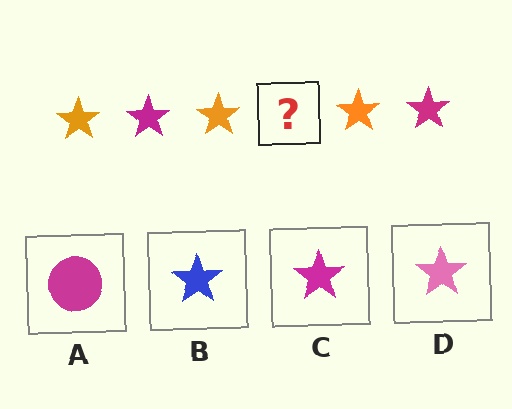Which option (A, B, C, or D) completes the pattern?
C.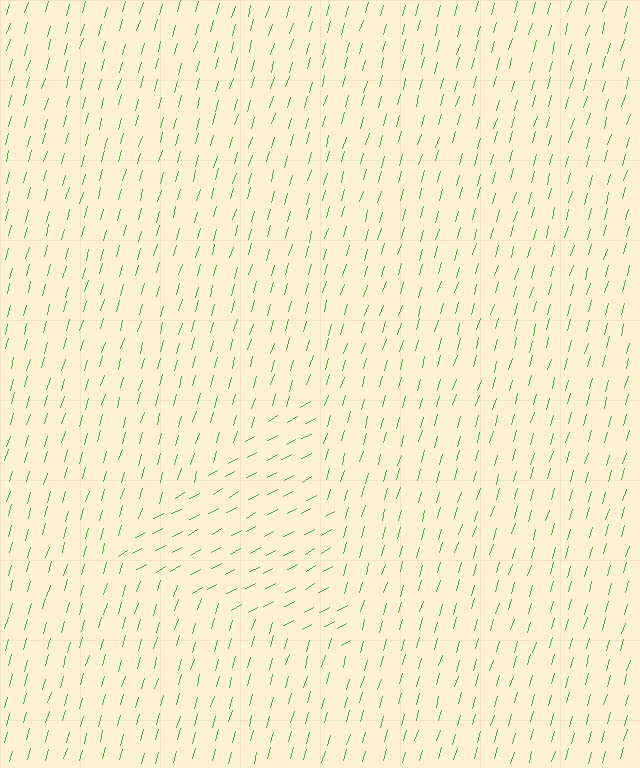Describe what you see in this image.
The image is filled with small green line segments. A triangle region in the image has lines oriented differently from the surrounding lines, creating a visible texture boundary.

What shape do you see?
I see a triangle.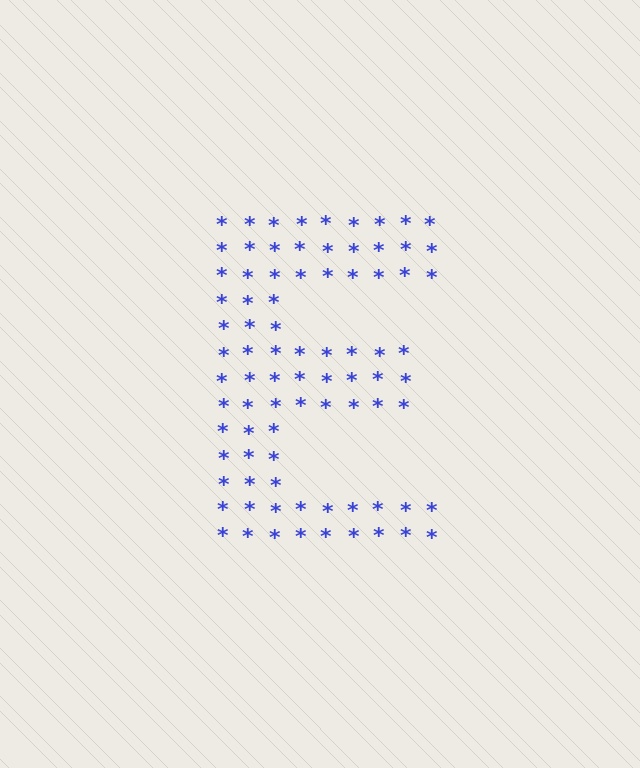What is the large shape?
The large shape is the letter E.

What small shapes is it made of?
It is made of small asterisks.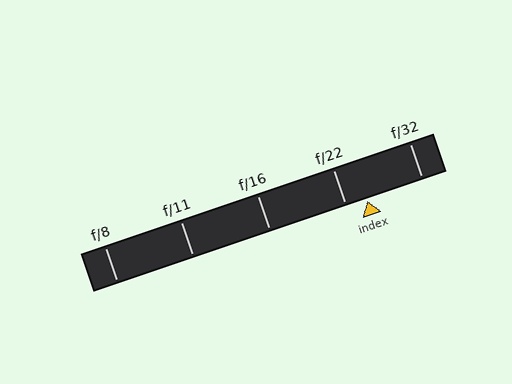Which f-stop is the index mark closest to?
The index mark is closest to f/22.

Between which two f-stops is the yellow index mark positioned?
The index mark is between f/22 and f/32.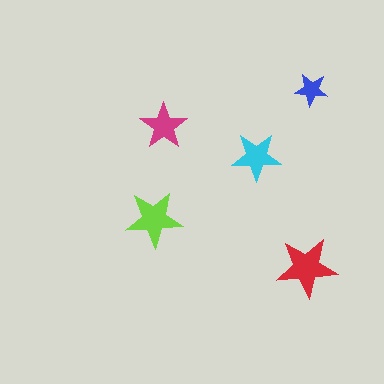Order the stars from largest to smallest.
the red one, the lime one, the cyan one, the magenta one, the blue one.